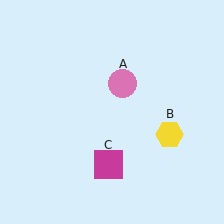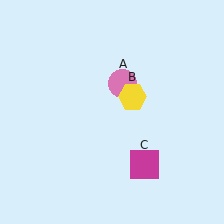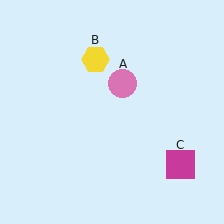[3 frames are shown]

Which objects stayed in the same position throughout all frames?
Pink circle (object A) remained stationary.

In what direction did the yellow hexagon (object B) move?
The yellow hexagon (object B) moved up and to the left.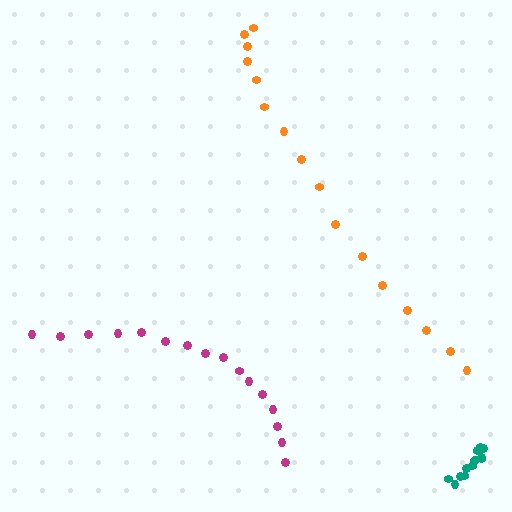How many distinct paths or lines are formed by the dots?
There are 3 distinct paths.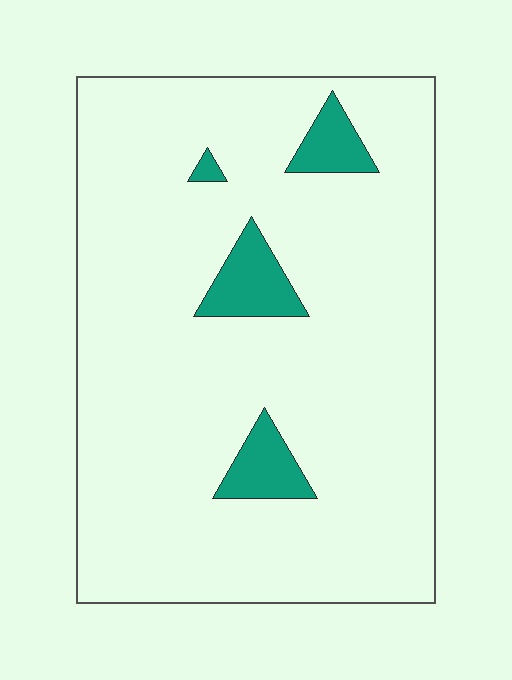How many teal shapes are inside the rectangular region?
4.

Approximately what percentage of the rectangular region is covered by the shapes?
Approximately 10%.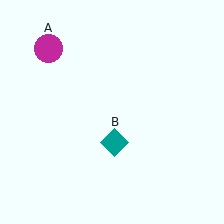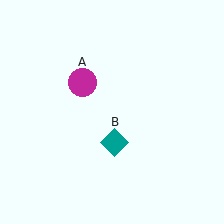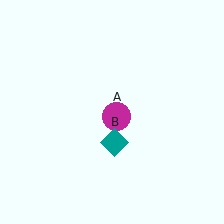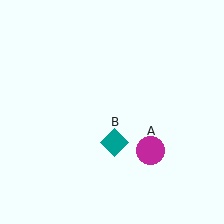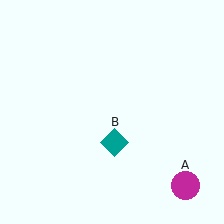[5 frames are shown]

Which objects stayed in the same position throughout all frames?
Teal diamond (object B) remained stationary.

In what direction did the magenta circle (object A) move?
The magenta circle (object A) moved down and to the right.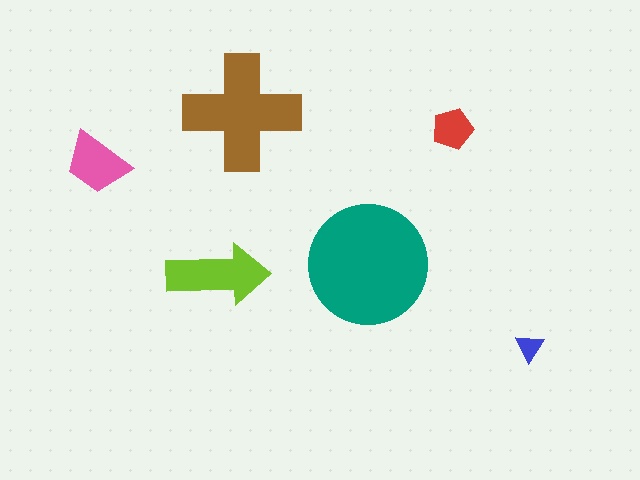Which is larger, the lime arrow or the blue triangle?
The lime arrow.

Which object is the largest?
The teal circle.